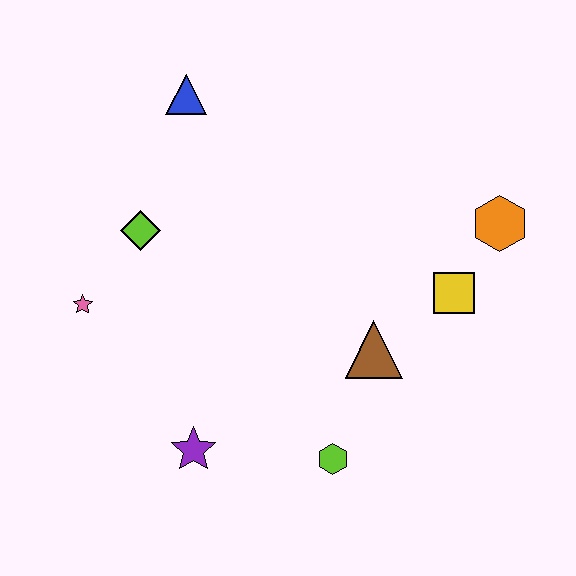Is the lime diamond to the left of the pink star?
No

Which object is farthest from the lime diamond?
The orange hexagon is farthest from the lime diamond.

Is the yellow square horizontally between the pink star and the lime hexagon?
No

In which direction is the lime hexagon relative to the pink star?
The lime hexagon is to the right of the pink star.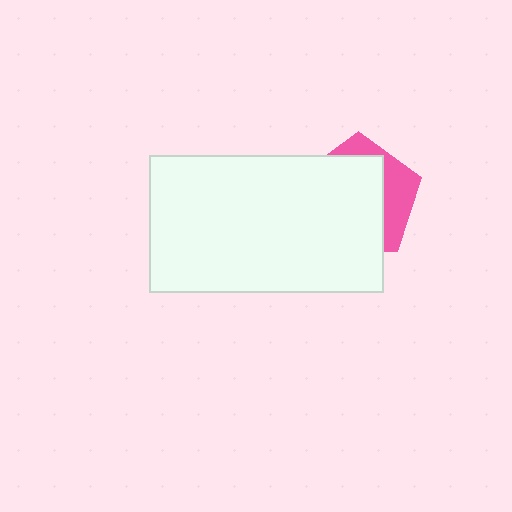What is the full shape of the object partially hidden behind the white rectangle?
The partially hidden object is a pink pentagon.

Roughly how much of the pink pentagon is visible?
A small part of it is visible (roughly 31%).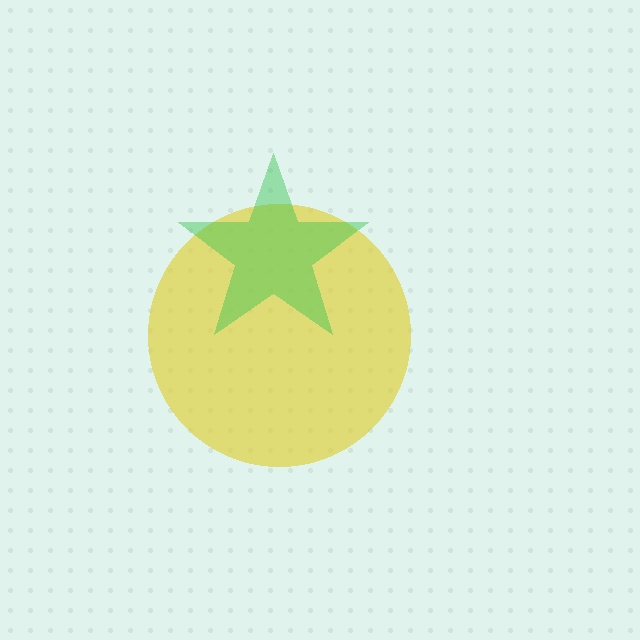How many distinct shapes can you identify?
There are 2 distinct shapes: a yellow circle, a green star.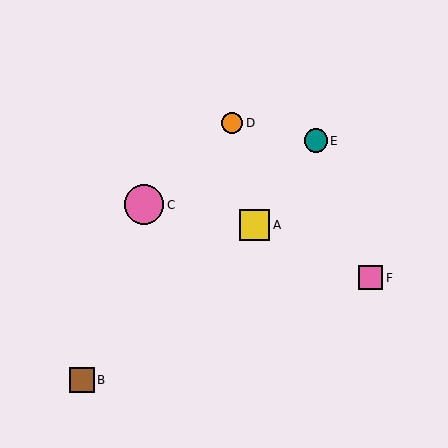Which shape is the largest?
The pink circle (labeled C) is the largest.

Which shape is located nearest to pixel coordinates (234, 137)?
The orange circle (labeled D) at (232, 123) is nearest to that location.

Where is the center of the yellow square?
The center of the yellow square is at (254, 225).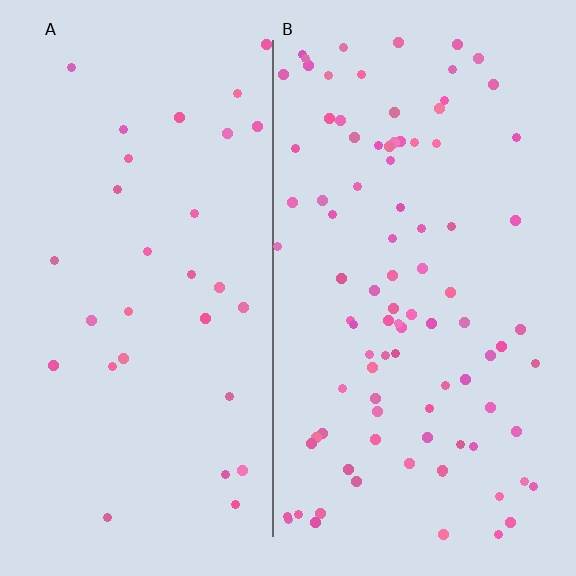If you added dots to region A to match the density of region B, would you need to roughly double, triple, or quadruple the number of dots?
Approximately triple.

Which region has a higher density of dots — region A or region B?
B (the right).